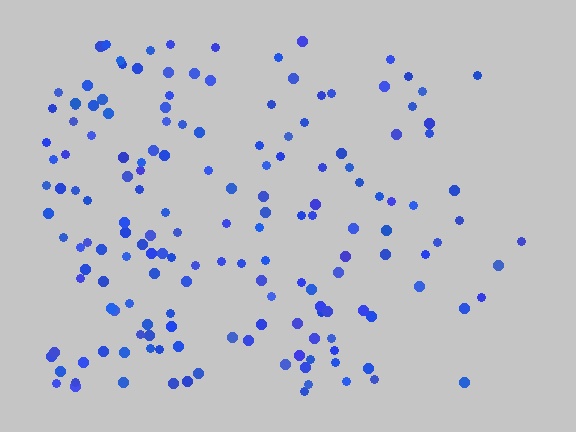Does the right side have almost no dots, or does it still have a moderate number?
Still a moderate number, just noticeably fewer than the left.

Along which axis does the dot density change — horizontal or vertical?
Horizontal.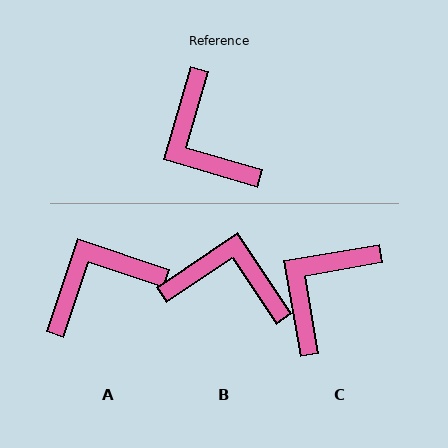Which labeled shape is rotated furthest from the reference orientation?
B, about 130 degrees away.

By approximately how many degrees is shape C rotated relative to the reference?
Approximately 64 degrees clockwise.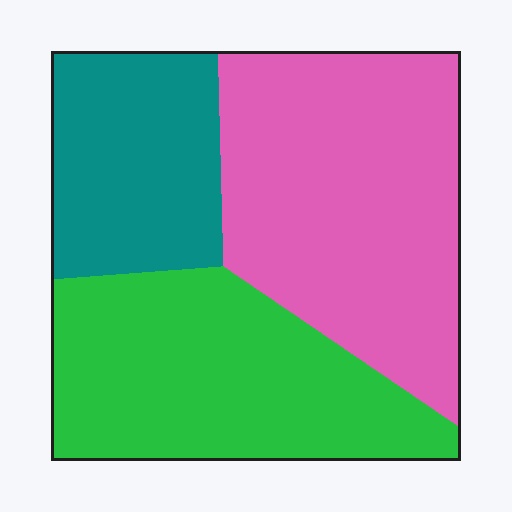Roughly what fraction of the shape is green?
Green covers roughly 35% of the shape.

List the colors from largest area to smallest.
From largest to smallest: pink, green, teal.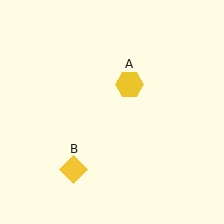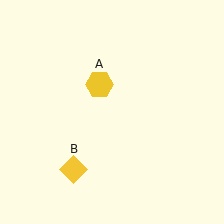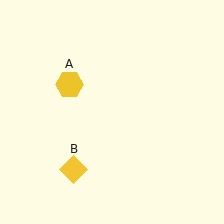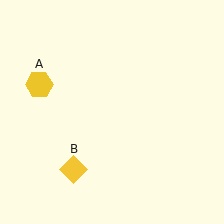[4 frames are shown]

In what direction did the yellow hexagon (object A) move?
The yellow hexagon (object A) moved left.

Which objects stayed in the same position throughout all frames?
Yellow diamond (object B) remained stationary.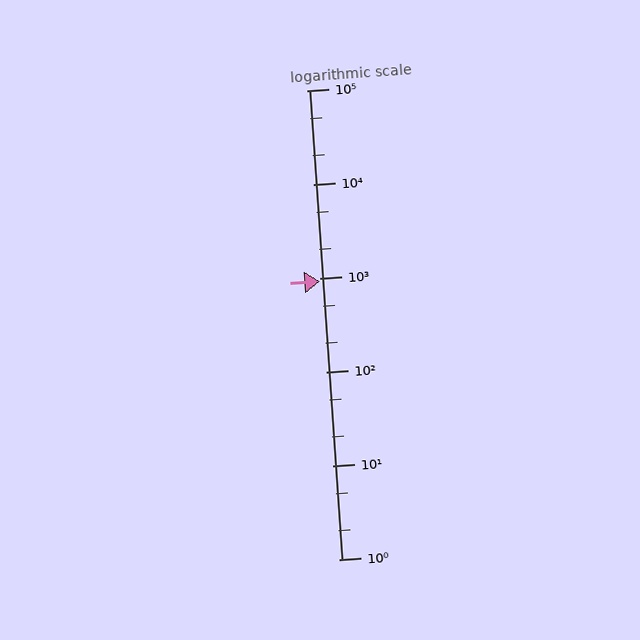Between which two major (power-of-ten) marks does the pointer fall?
The pointer is between 100 and 1000.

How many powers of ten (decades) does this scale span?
The scale spans 5 decades, from 1 to 100000.